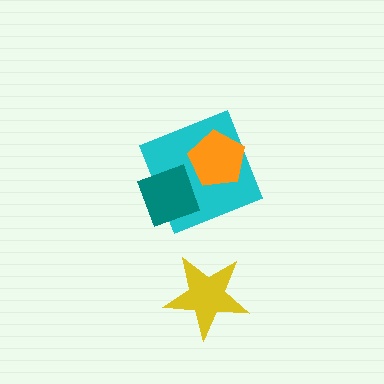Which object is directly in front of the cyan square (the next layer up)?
The teal diamond is directly in front of the cyan square.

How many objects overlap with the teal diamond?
1 object overlaps with the teal diamond.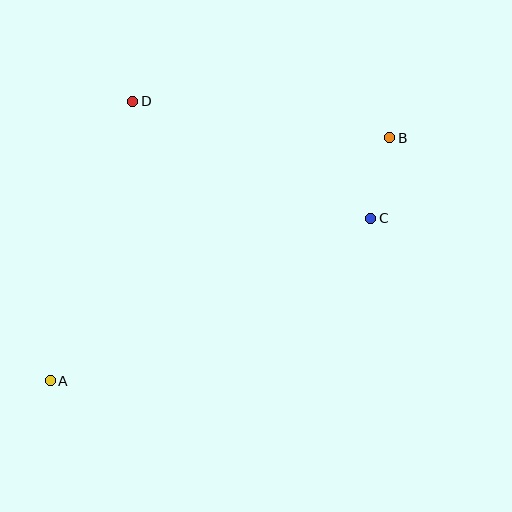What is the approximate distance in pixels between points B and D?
The distance between B and D is approximately 260 pixels.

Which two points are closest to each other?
Points B and C are closest to each other.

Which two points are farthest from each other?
Points A and B are farthest from each other.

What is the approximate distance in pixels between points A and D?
The distance between A and D is approximately 292 pixels.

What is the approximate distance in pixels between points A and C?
The distance between A and C is approximately 359 pixels.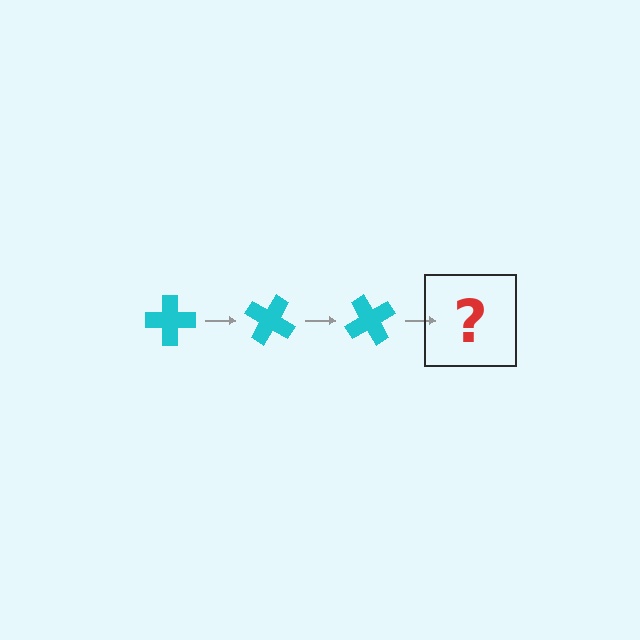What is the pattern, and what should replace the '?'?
The pattern is that the cross rotates 30 degrees each step. The '?' should be a cyan cross rotated 90 degrees.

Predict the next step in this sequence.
The next step is a cyan cross rotated 90 degrees.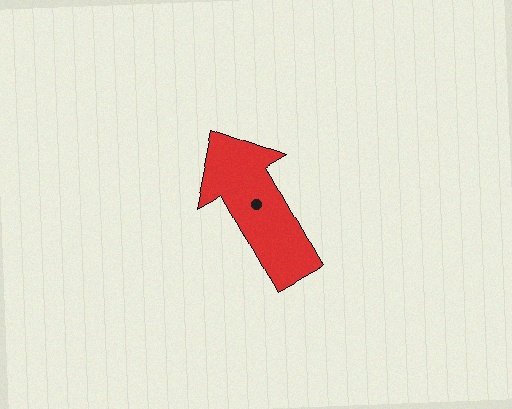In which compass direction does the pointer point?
Northwest.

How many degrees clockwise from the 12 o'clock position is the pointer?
Approximately 331 degrees.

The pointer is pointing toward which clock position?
Roughly 11 o'clock.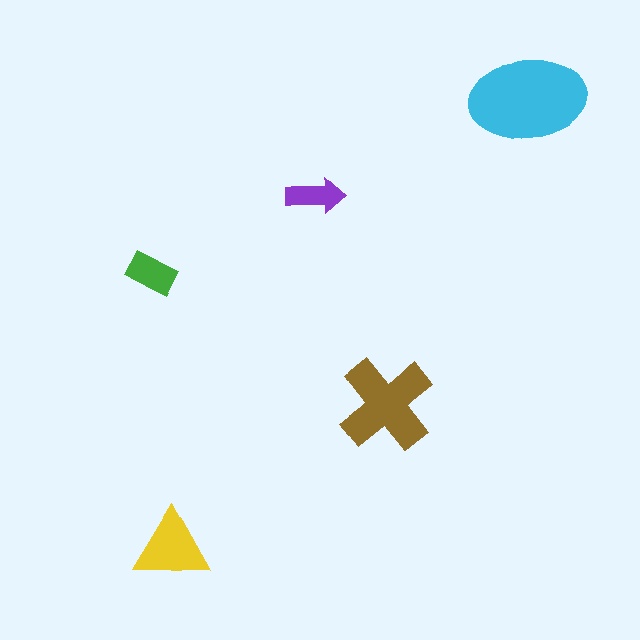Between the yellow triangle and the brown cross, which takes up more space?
The brown cross.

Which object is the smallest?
The purple arrow.